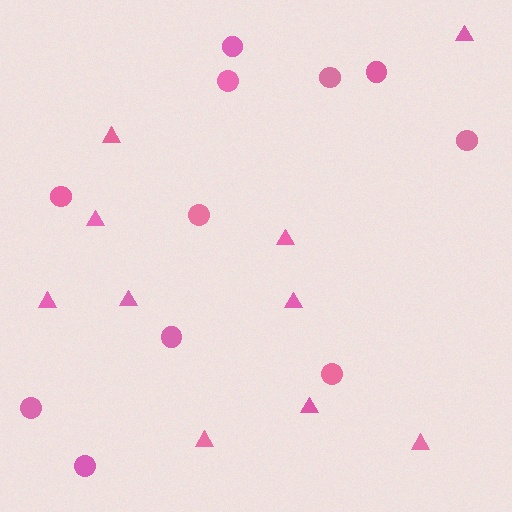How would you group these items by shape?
There are 2 groups: one group of circles (11) and one group of triangles (10).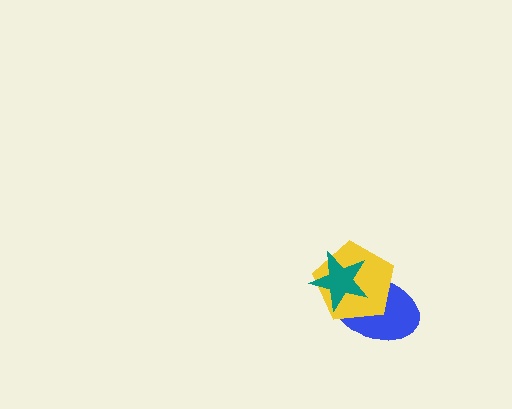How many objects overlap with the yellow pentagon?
2 objects overlap with the yellow pentagon.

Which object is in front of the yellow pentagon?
The teal star is in front of the yellow pentagon.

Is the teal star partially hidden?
No, no other shape covers it.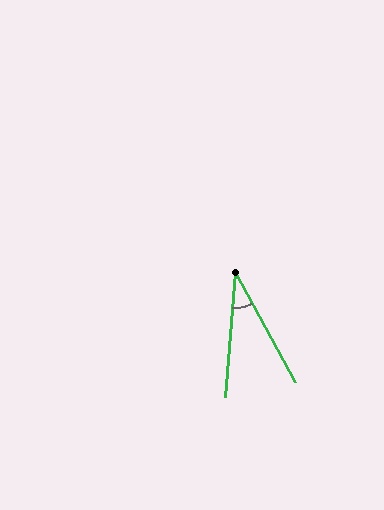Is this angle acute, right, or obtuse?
It is acute.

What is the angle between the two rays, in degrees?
Approximately 33 degrees.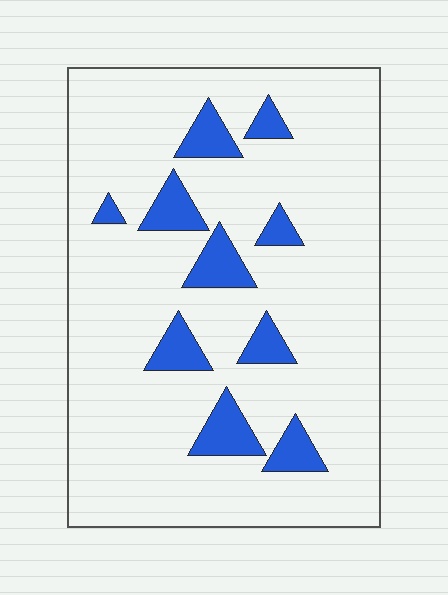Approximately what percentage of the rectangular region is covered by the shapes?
Approximately 15%.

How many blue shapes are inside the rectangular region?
10.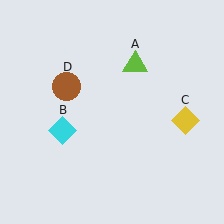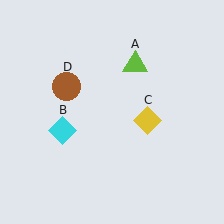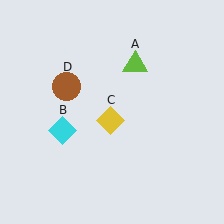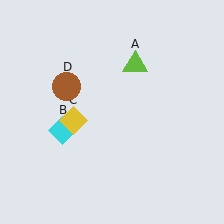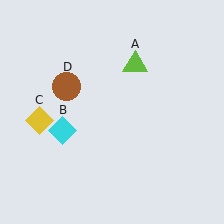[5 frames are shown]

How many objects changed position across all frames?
1 object changed position: yellow diamond (object C).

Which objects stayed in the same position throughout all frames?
Lime triangle (object A) and cyan diamond (object B) and brown circle (object D) remained stationary.